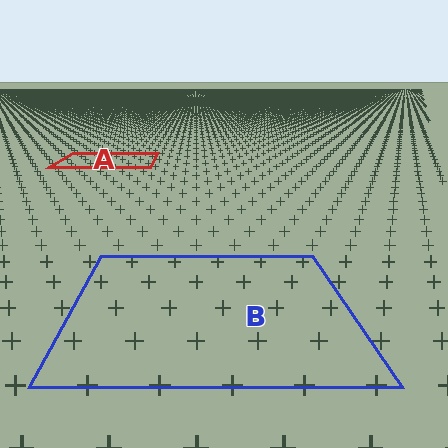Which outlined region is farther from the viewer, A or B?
Region A is farther from the viewer — the texture elements inside it appear smaller and more densely packed.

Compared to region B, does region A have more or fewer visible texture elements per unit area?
Region A has more texture elements per unit area — they are packed more densely because it is farther away.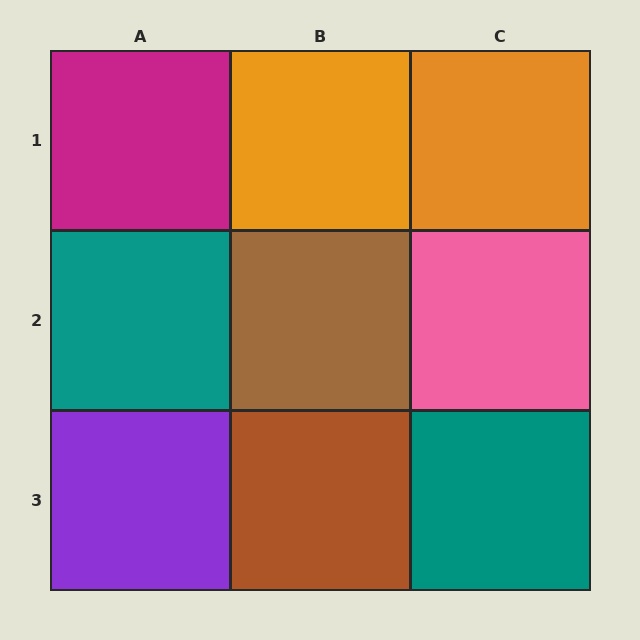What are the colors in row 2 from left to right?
Teal, brown, pink.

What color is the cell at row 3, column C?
Teal.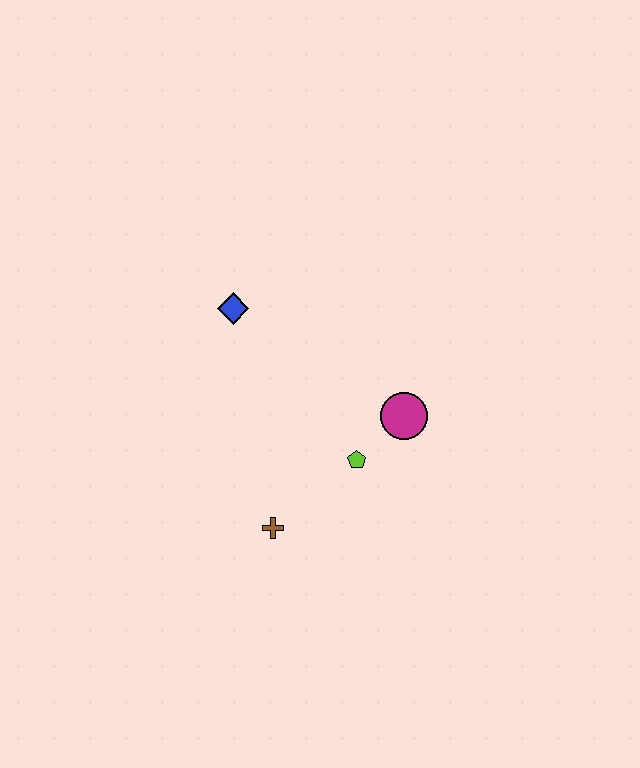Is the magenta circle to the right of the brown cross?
Yes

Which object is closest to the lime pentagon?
The magenta circle is closest to the lime pentagon.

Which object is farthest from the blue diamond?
The brown cross is farthest from the blue diamond.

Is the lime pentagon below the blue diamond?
Yes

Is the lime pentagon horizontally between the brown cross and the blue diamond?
No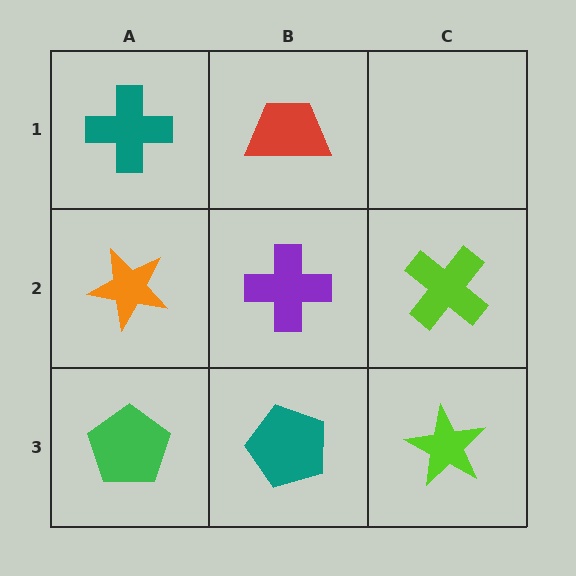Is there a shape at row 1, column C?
No, that cell is empty.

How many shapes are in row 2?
3 shapes.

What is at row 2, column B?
A purple cross.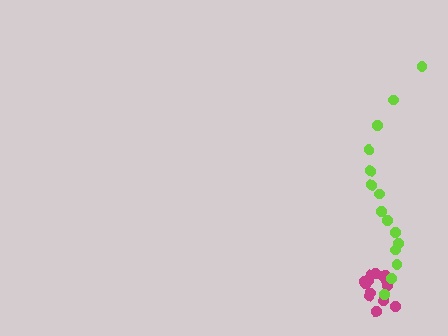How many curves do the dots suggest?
There are 2 distinct paths.